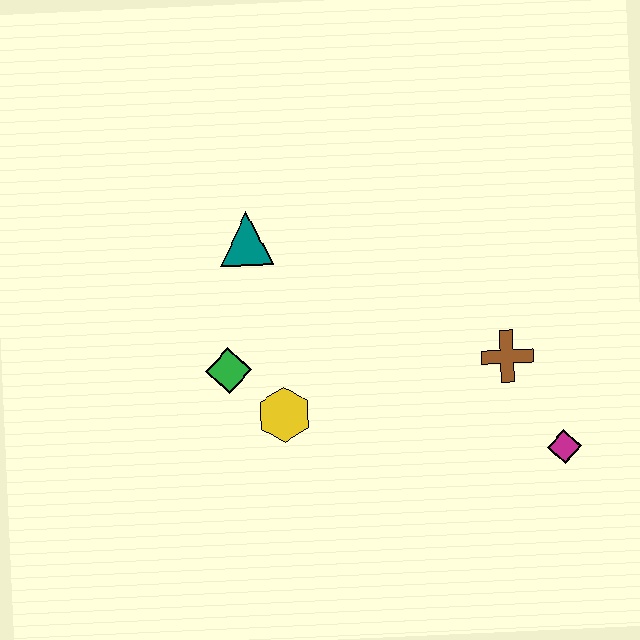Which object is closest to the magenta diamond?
The brown cross is closest to the magenta diamond.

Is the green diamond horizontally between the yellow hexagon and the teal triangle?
No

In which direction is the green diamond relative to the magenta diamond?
The green diamond is to the left of the magenta diamond.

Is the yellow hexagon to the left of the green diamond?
No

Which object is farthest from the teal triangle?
The magenta diamond is farthest from the teal triangle.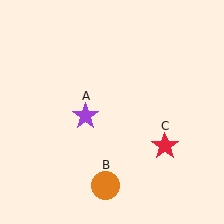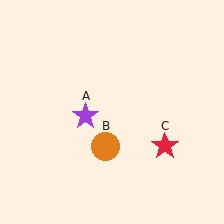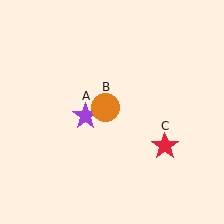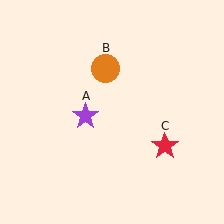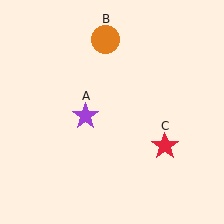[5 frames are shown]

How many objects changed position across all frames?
1 object changed position: orange circle (object B).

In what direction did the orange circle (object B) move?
The orange circle (object B) moved up.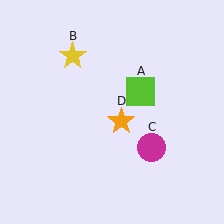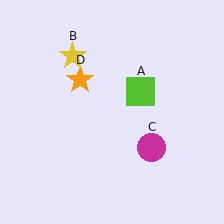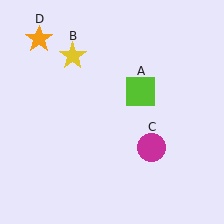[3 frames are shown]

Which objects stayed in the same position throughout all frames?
Lime square (object A) and yellow star (object B) and magenta circle (object C) remained stationary.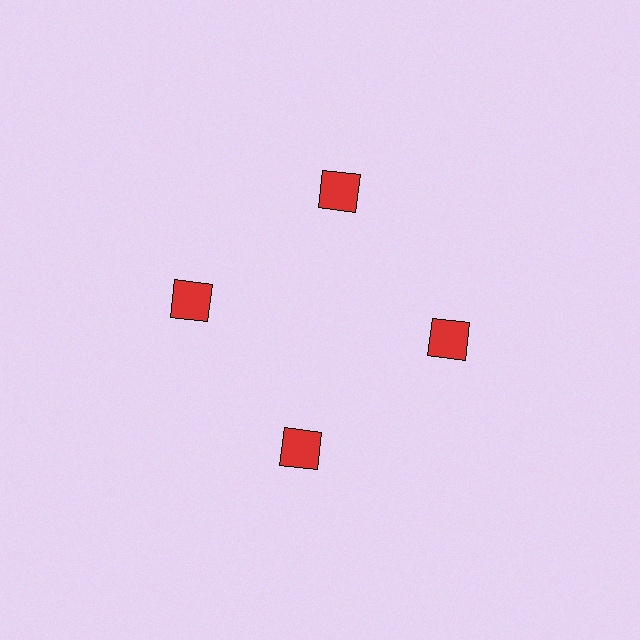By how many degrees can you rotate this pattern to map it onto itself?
The pattern maps onto itself every 90 degrees of rotation.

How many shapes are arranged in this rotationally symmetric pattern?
There are 4 shapes, arranged in 4 groups of 1.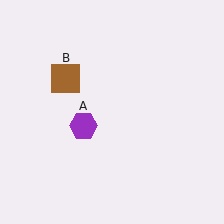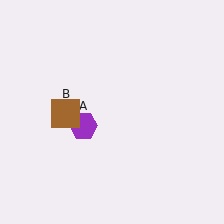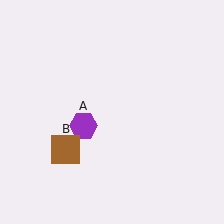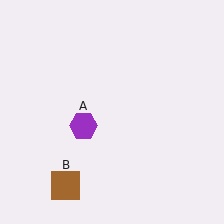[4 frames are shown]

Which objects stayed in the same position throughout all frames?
Purple hexagon (object A) remained stationary.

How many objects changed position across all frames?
1 object changed position: brown square (object B).